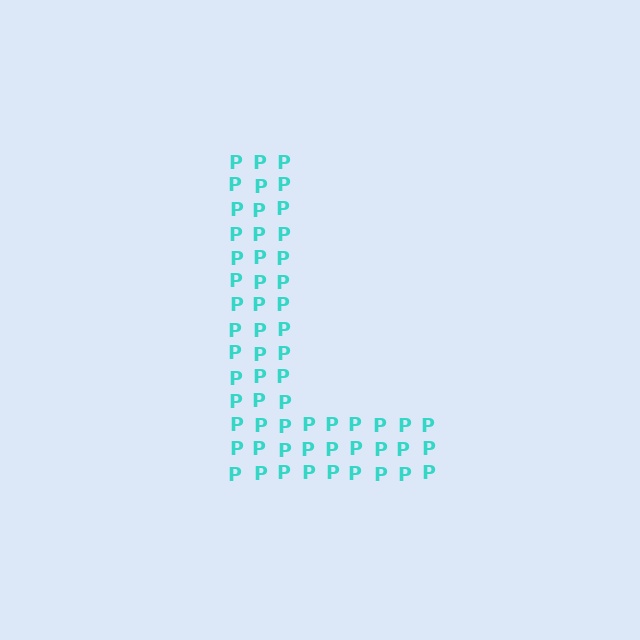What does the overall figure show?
The overall figure shows the letter L.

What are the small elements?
The small elements are letter P's.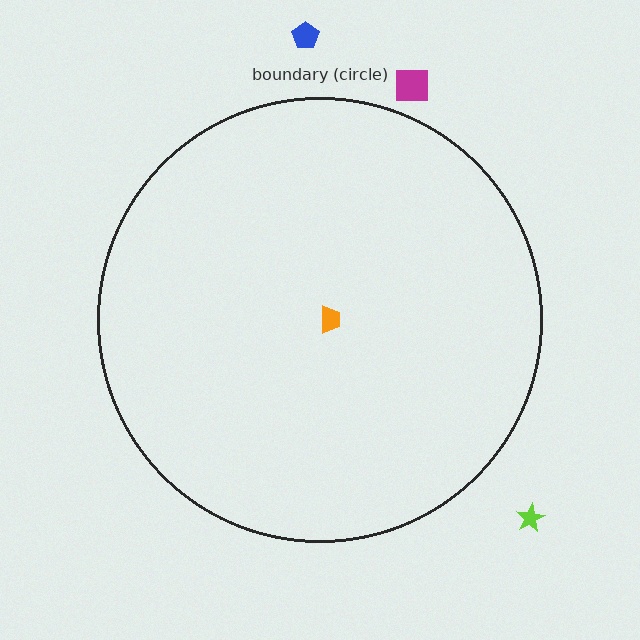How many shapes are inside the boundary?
1 inside, 3 outside.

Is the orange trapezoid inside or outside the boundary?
Inside.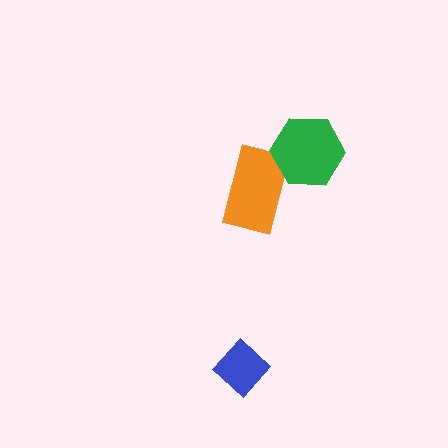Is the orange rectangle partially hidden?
Yes, it is partially covered by another shape.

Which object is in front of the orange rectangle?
The green hexagon is in front of the orange rectangle.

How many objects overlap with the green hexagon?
1 object overlaps with the green hexagon.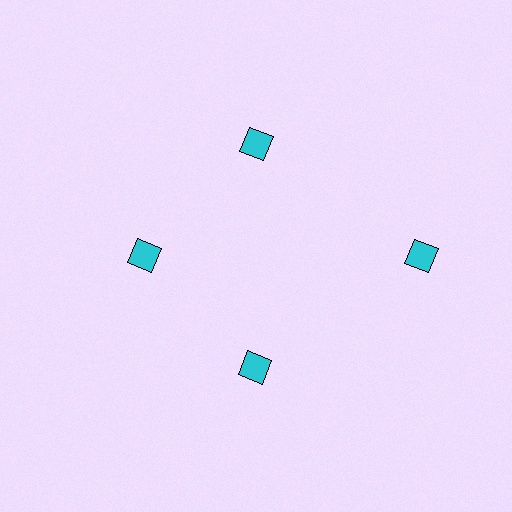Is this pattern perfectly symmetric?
No. The 4 cyan diamonds are arranged in a ring, but one element near the 3 o'clock position is pushed outward from the center, breaking the 4-fold rotational symmetry.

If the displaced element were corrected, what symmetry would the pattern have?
It would have 4-fold rotational symmetry — the pattern would map onto itself every 90 degrees.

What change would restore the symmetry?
The symmetry would be restored by moving it inward, back onto the ring so that all 4 diamonds sit at equal angles and equal distance from the center.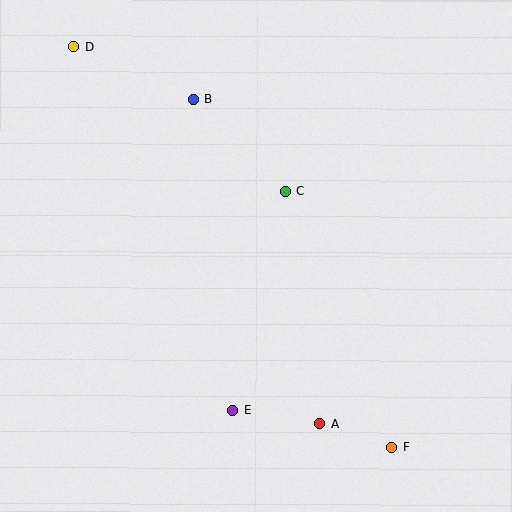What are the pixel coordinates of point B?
Point B is at (193, 99).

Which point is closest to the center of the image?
Point C at (286, 192) is closest to the center.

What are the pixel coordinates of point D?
Point D is at (74, 47).